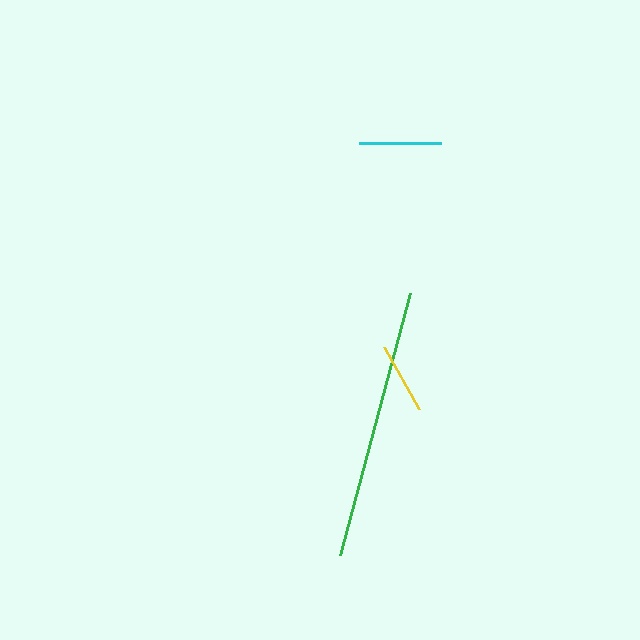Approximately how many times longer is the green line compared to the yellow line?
The green line is approximately 3.8 times the length of the yellow line.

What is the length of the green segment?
The green segment is approximately 271 pixels long.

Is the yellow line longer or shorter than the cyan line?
The cyan line is longer than the yellow line.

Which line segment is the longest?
The green line is the longest at approximately 271 pixels.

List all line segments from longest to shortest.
From longest to shortest: green, cyan, yellow.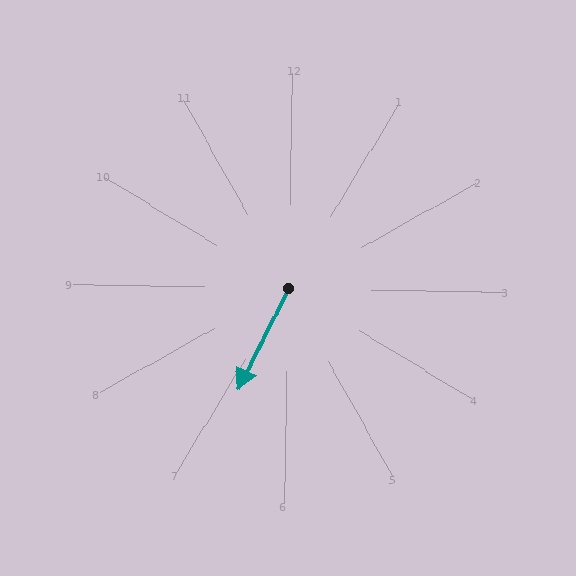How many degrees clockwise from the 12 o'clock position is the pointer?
Approximately 206 degrees.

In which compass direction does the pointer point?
Southwest.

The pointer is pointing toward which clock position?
Roughly 7 o'clock.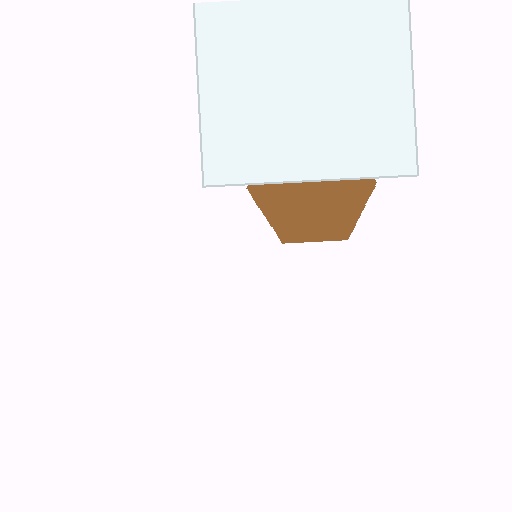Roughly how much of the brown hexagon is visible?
About half of it is visible (roughly 53%).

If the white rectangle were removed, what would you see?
You would see the complete brown hexagon.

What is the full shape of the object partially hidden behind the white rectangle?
The partially hidden object is a brown hexagon.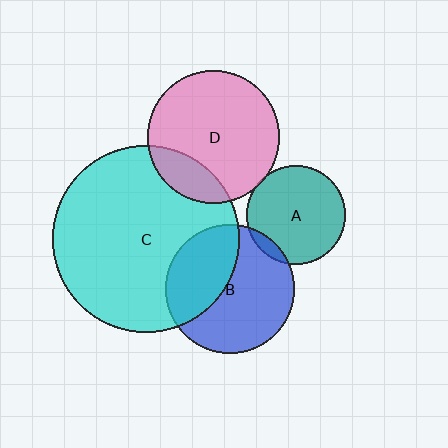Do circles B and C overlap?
Yes.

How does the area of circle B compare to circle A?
Approximately 1.7 times.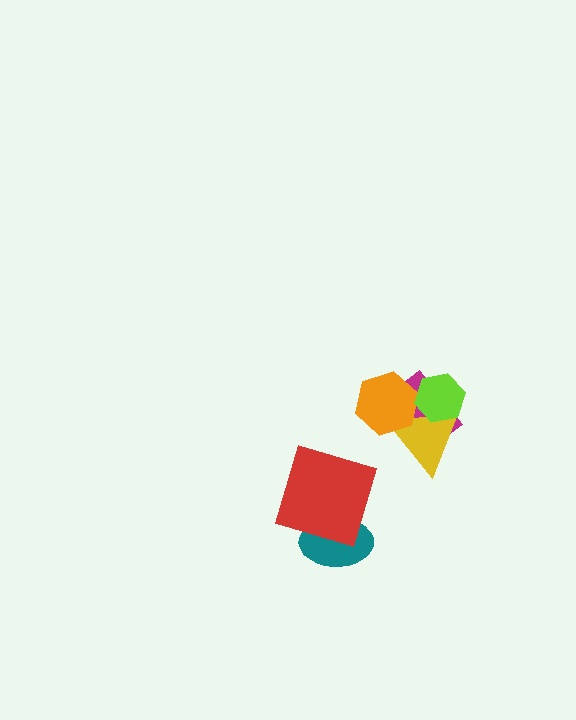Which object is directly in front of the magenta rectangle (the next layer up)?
The yellow triangle is directly in front of the magenta rectangle.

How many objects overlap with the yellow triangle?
3 objects overlap with the yellow triangle.